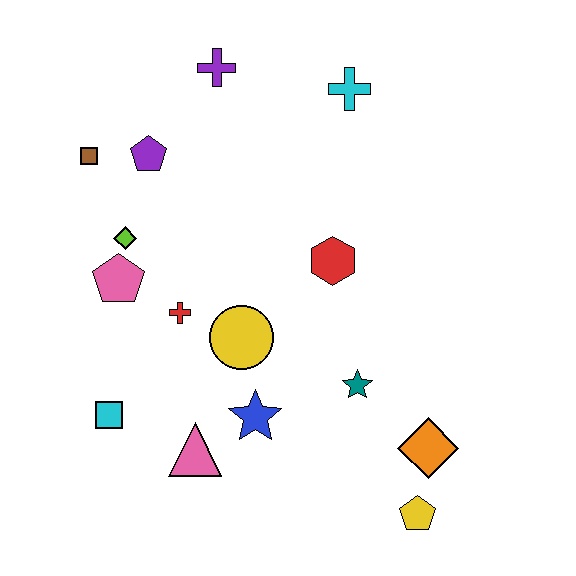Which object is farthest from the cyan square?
The cyan cross is farthest from the cyan square.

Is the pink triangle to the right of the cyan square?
Yes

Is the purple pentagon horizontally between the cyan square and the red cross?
Yes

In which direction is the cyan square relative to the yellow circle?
The cyan square is to the left of the yellow circle.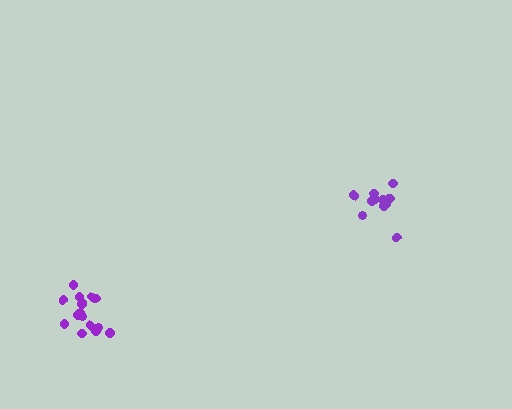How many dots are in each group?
Group 1: 12 dots, Group 2: 16 dots (28 total).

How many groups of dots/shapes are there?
There are 2 groups.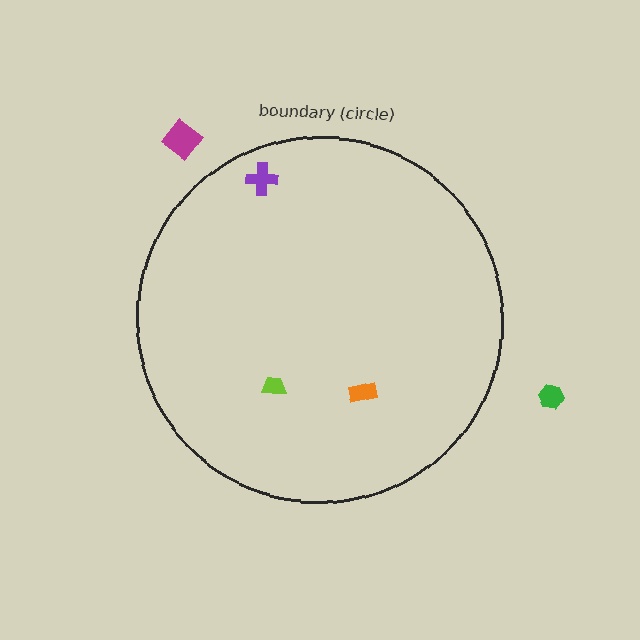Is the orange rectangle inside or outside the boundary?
Inside.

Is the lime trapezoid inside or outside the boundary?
Inside.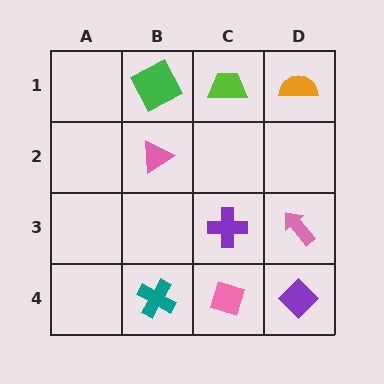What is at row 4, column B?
A teal cross.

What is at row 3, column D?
A pink arrow.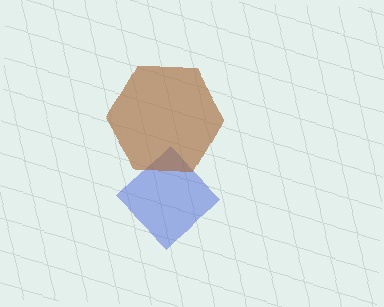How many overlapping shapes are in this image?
There are 2 overlapping shapes in the image.